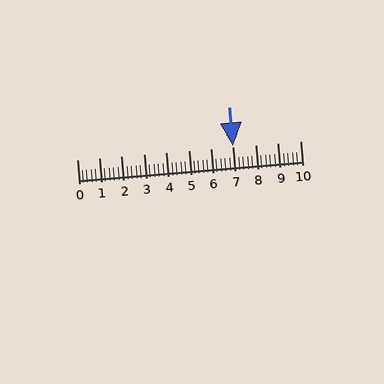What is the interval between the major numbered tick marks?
The major tick marks are spaced 1 units apart.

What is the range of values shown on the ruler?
The ruler shows values from 0 to 10.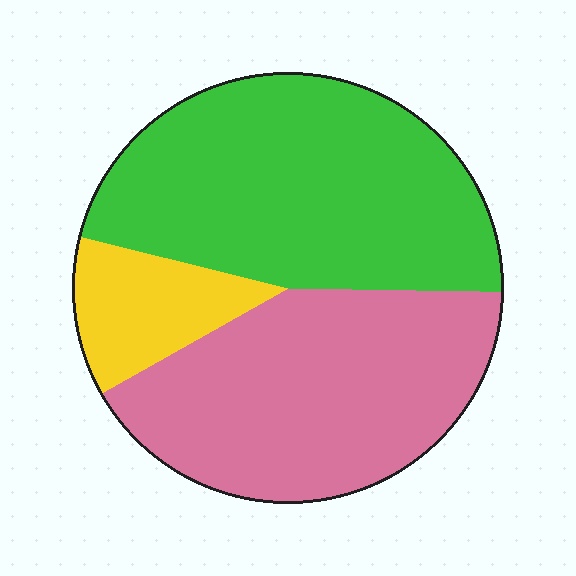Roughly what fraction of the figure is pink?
Pink covers around 40% of the figure.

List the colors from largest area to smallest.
From largest to smallest: green, pink, yellow.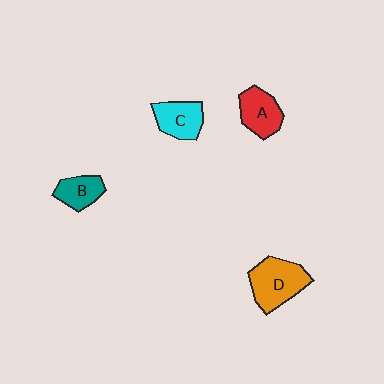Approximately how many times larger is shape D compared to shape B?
Approximately 1.8 times.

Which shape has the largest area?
Shape D (orange).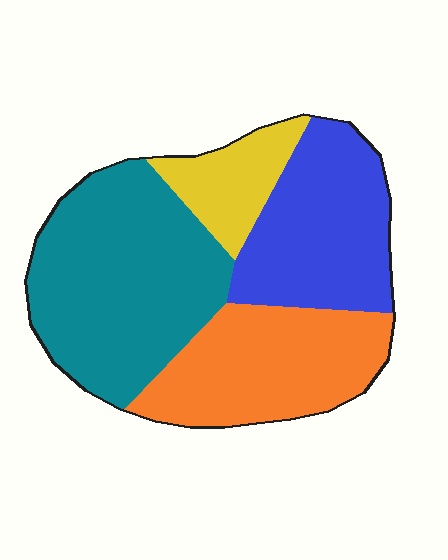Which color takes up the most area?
Teal, at roughly 40%.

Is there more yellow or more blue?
Blue.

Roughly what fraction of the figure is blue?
Blue takes up about one quarter (1/4) of the figure.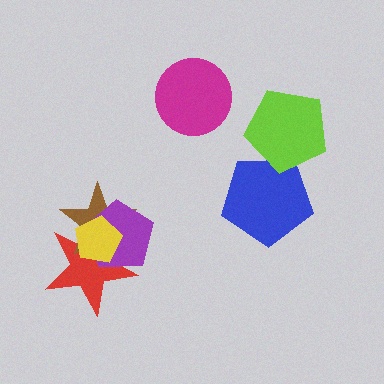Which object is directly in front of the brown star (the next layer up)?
The purple pentagon is directly in front of the brown star.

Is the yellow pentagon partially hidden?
No, no other shape covers it.